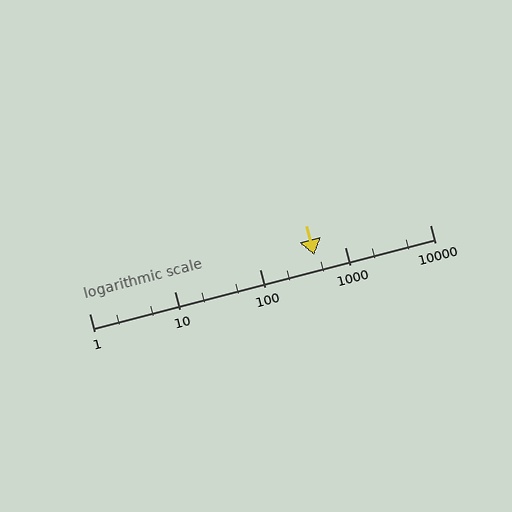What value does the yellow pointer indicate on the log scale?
The pointer indicates approximately 440.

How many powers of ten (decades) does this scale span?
The scale spans 4 decades, from 1 to 10000.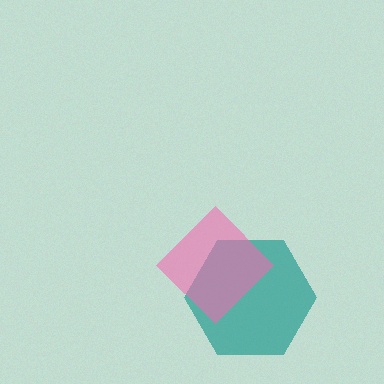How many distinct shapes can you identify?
There are 2 distinct shapes: a teal hexagon, a pink diamond.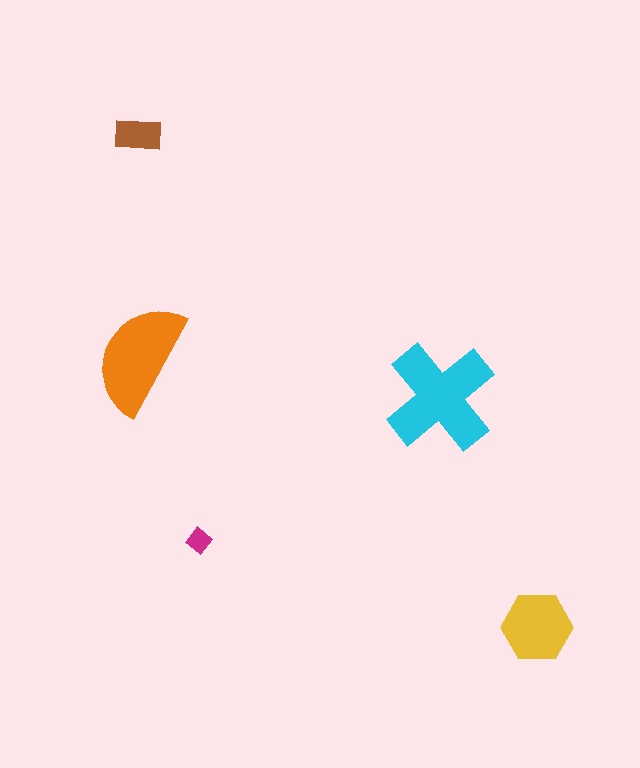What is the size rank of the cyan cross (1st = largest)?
1st.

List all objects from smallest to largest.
The magenta diamond, the brown rectangle, the yellow hexagon, the orange semicircle, the cyan cross.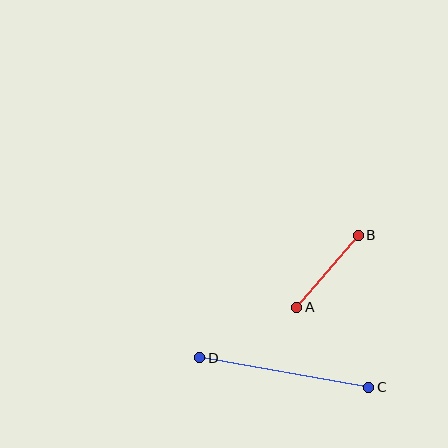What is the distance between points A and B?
The distance is approximately 95 pixels.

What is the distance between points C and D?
The distance is approximately 172 pixels.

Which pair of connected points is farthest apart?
Points C and D are farthest apart.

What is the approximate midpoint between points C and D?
The midpoint is at approximately (284, 372) pixels.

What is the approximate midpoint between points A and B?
The midpoint is at approximately (327, 271) pixels.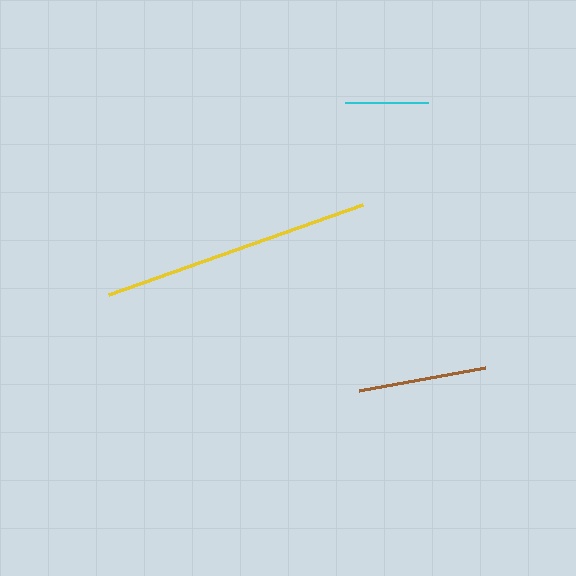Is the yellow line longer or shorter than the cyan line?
The yellow line is longer than the cyan line.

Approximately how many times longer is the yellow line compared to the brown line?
The yellow line is approximately 2.1 times the length of the brown line.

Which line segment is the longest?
The yellow line is the longest at approximately 270 pixels.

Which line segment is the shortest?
The cyan line is the shortest at approximately 83 pixels.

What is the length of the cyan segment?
The cyan segment is approximately 83 pixels long.